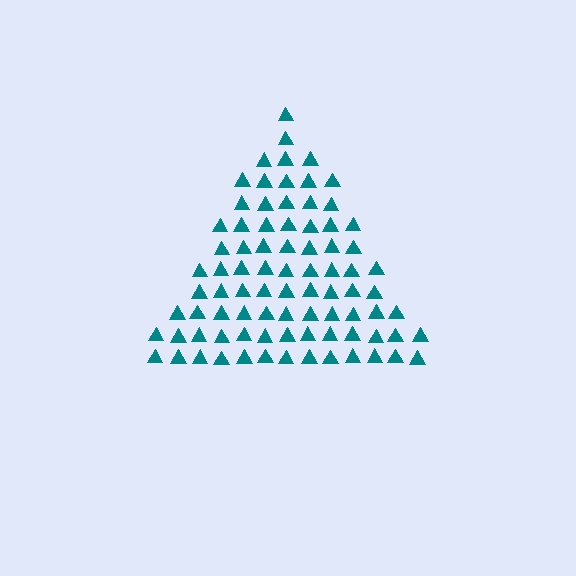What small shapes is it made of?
It is made of small triangles.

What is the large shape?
The large shape is a triangle.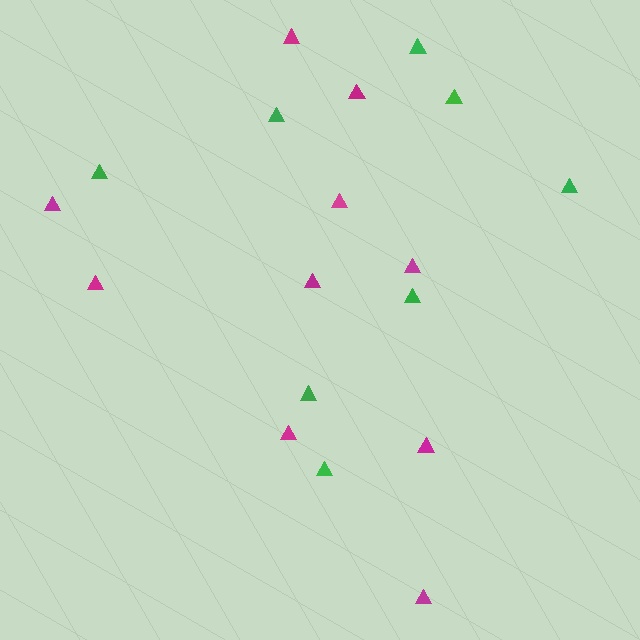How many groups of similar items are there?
There are 2 groups: one group of magenta triangles (10) and one group of green triangles (8).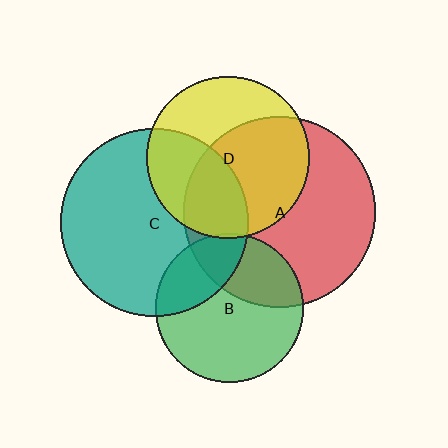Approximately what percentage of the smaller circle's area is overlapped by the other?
Approximately 25%.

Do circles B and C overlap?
Yes.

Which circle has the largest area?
Circle A (red).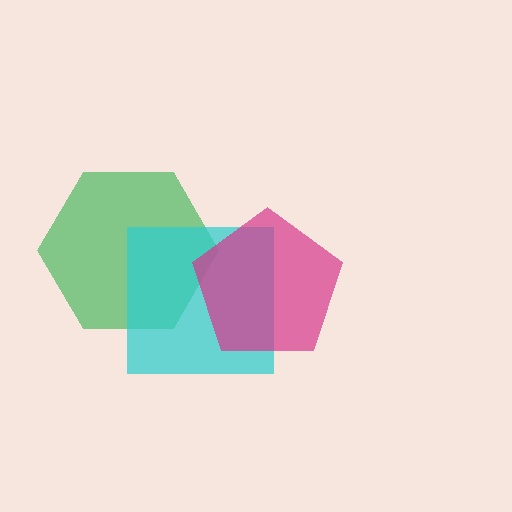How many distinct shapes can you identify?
There are 3 distinct shapes: a green hexagon, a cyan square, a magenta pentagon.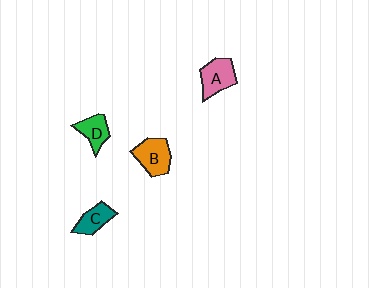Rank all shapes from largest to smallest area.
From largest to smallest: B (orange), A (pink), D (green), C (teal).